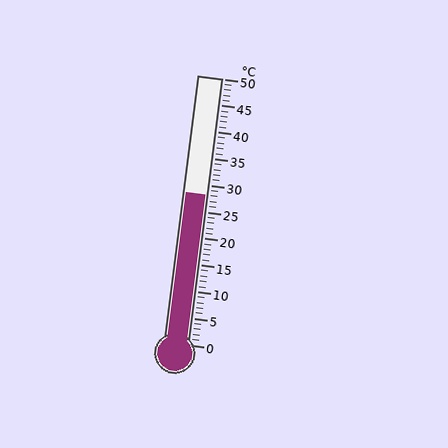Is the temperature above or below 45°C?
The temperature is below 45°C.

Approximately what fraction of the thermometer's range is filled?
The thermometer is filled to approximately 55% of its range.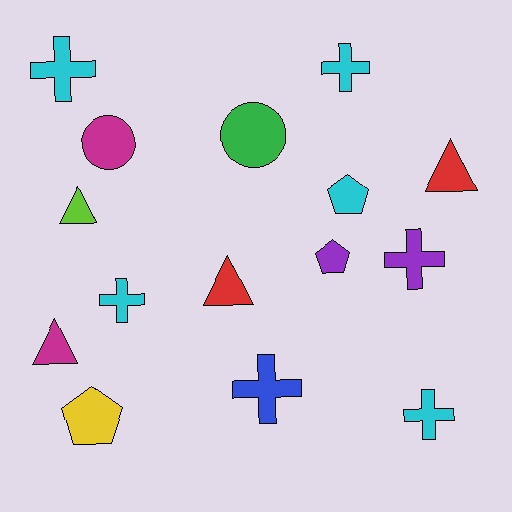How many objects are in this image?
There are 15 objects.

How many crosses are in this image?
There are 6 crosses.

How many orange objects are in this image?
There are no orange objects.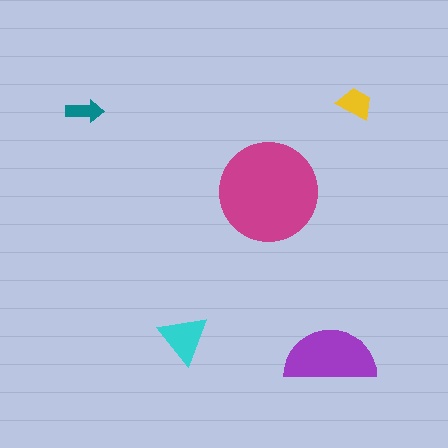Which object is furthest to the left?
The teal arrow is leftmost.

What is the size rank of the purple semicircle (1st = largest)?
2nd.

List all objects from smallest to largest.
The teal arrow, the yellow trapezoid, the cyan triangle, the purple semicircle, the magenta circle.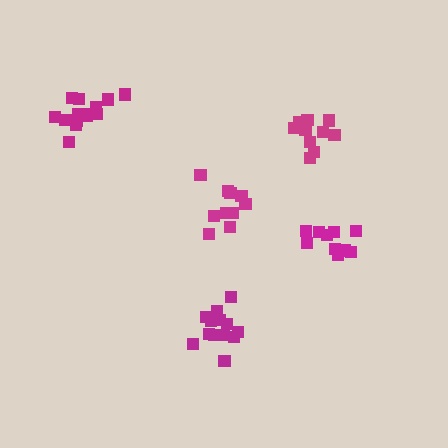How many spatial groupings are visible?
There are 5 spatial groupings.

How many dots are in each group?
Group 1: 13 dots, Group 2: 14 dots, Group 3: 10 dots, Group 4: 10 dots, Group 5: 10 dots (57 total).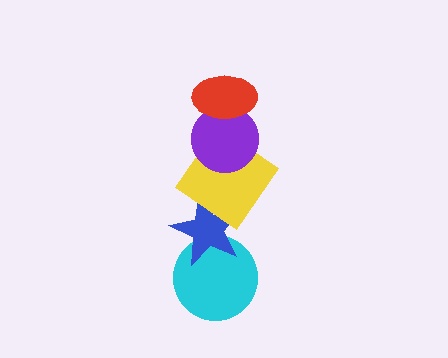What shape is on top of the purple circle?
The red ellipse is on top of the purple circle.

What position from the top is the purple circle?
The purple circle is 2nd from the top.